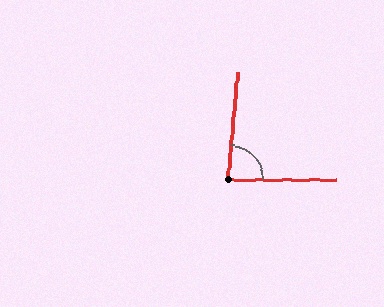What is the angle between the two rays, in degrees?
Approximately 85 degrees.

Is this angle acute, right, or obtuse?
It is acute.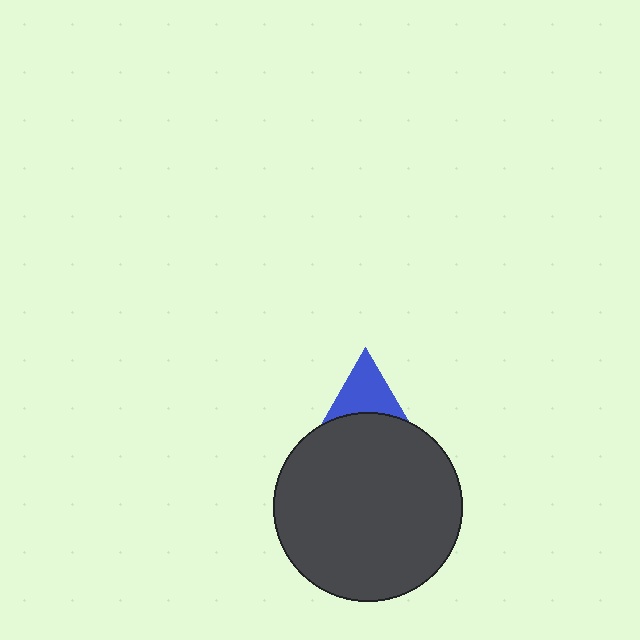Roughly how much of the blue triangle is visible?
About half of it is visible (roughly 54%).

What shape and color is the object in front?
The object in front is a dark gray circle.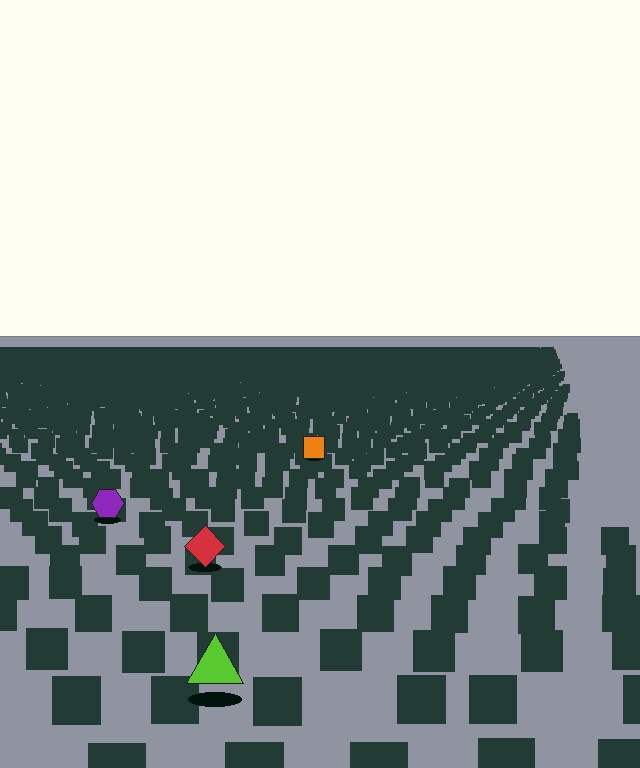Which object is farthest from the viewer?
The orange square is farthest from the viewer. It appears smaller and the ground texture around it is denser.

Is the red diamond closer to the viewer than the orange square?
Yes. The red diamond is closer — you can tell from the texture gradient: the ground texture is coarser near it.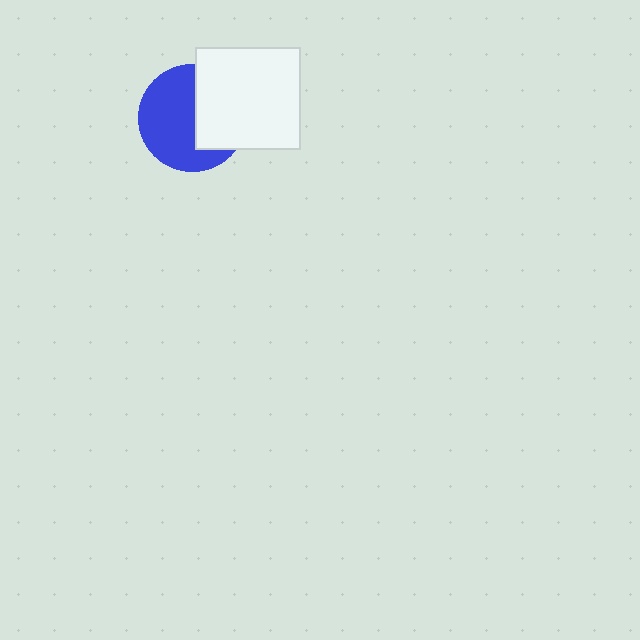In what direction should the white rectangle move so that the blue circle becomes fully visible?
The white rectangle should move right. That is the shortest direction to clear the overlap and leave the blue circle fully visible.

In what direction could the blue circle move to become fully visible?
The blue circle could move left. That would shift it out from behind the white rectangle entirely.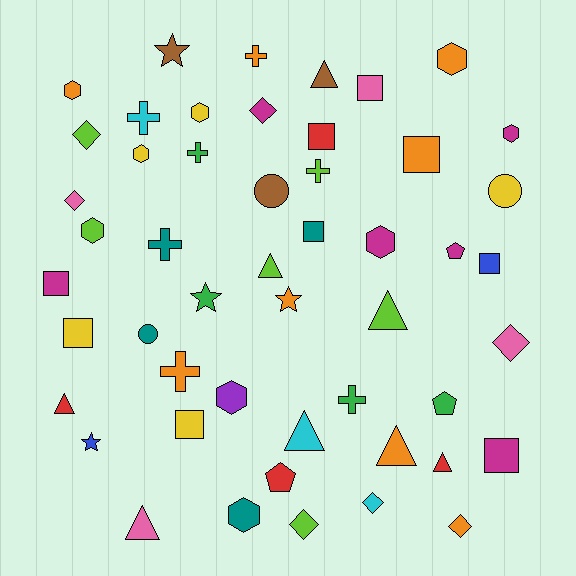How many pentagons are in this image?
There are 3 pentagons.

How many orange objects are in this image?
There are 8 orange objects.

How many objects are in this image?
There are 50 objects.